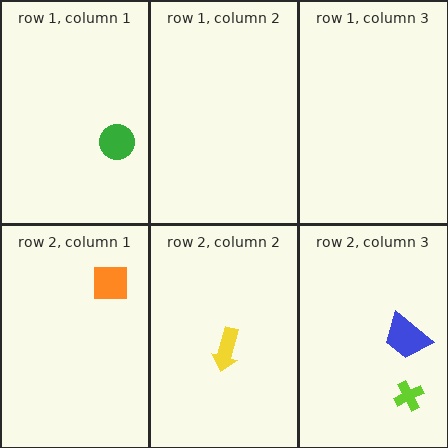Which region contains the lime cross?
The row 2, column 3 region.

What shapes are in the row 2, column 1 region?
The orange square.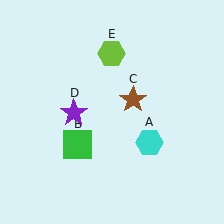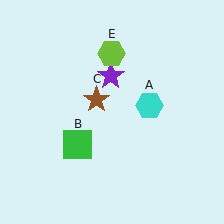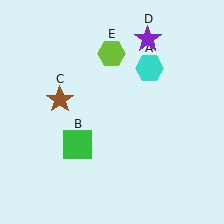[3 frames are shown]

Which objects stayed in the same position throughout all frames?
Green square (object B) and lime hexagon (object E) remained stationary.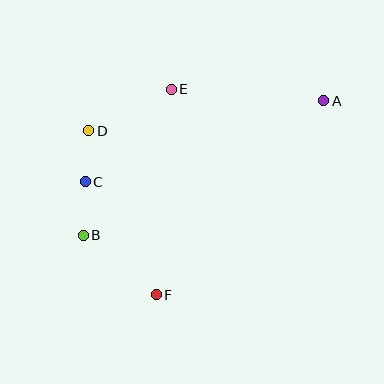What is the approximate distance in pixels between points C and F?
The distance between C and F is approximately 134 pixels.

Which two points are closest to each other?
Points C and D are closest to each other.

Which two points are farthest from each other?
Points A and B are farthest from each other.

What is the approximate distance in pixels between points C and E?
The distance between C and E is approximately 126 pixels.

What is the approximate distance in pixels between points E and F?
The distance between E and F is approximately 206 pixels.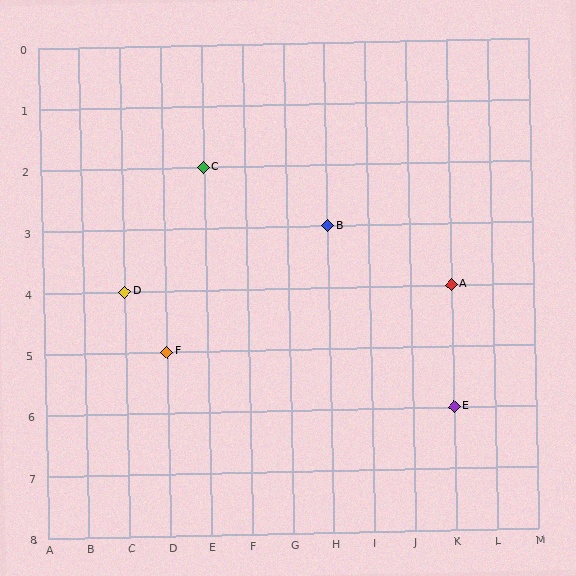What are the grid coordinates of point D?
Point D is at grid coordinates (C, 4).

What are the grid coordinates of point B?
Point B is at grid coordinates (H, 3).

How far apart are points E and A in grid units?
Points E and A are 2 rows apart.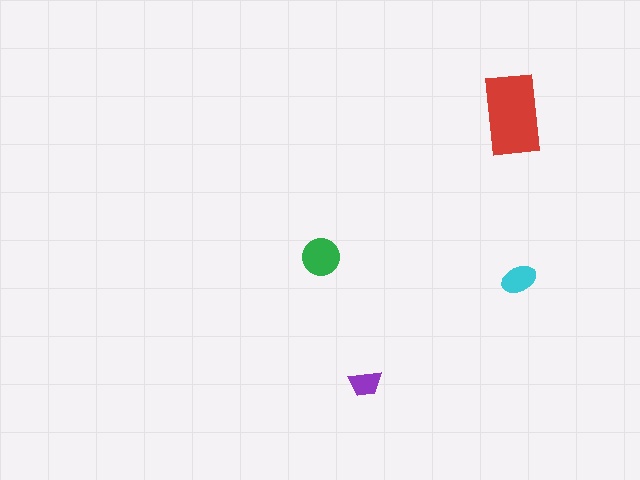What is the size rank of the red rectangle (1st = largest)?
1st.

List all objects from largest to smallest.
The red rectangle, the green circle, the cyan ellipse, the purple trapezoid.